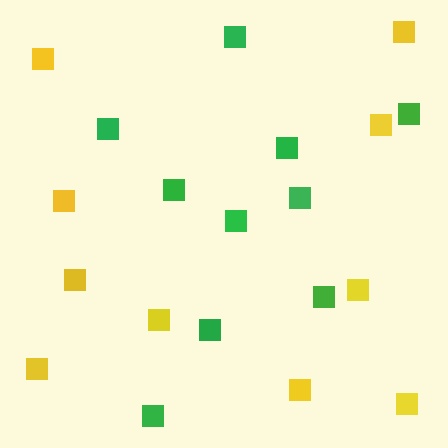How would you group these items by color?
There are 2 groups: one group of green squares (10) and one group of yellow squares (10).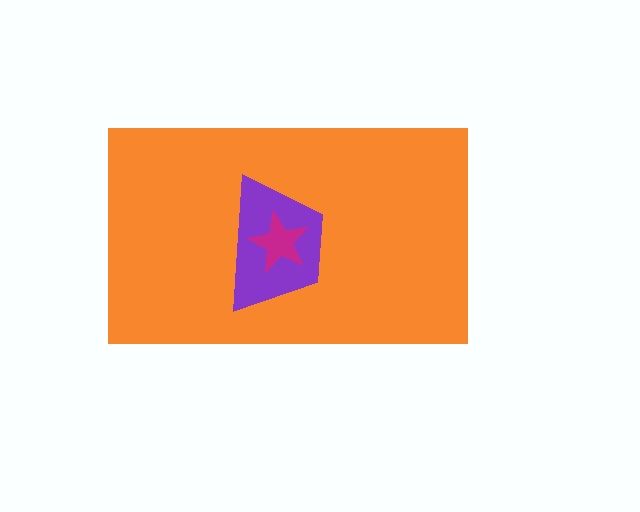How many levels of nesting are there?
3.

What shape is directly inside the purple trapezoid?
The magenta star.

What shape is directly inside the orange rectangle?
The purple trapezoid.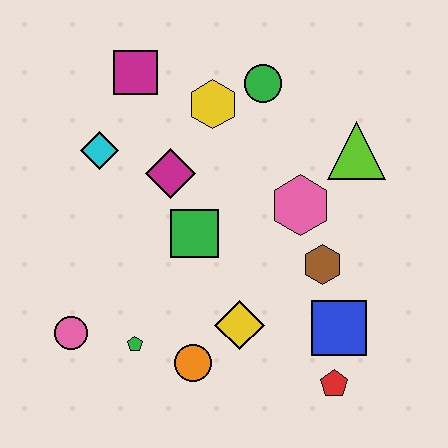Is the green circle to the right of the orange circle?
Yes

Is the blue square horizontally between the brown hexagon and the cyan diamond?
No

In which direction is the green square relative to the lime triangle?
The green square is to the left of the lime triangle.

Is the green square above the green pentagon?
Yes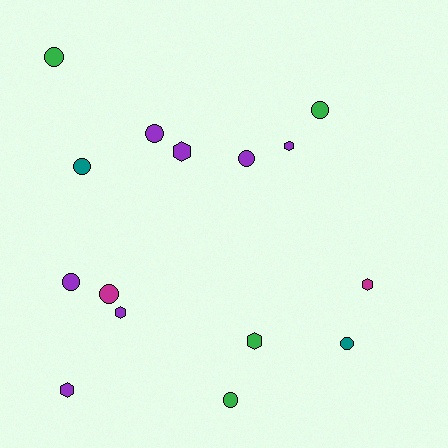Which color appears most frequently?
Purple, with 7 objects.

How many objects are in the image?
There are 15 objects.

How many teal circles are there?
There are 2 teal circles.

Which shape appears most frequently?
Circle, with 9 objects.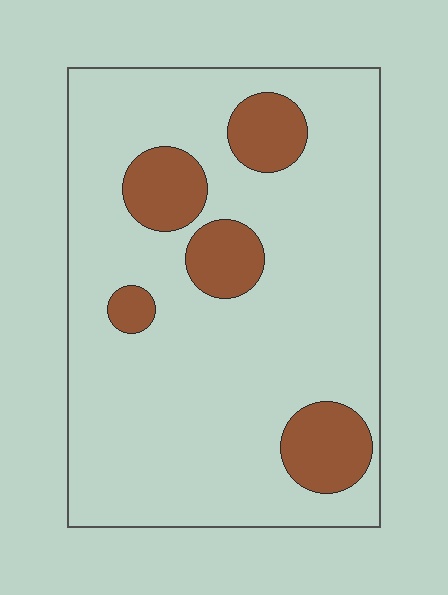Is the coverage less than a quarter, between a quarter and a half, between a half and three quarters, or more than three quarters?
Less than a quarter.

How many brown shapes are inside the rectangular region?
5.